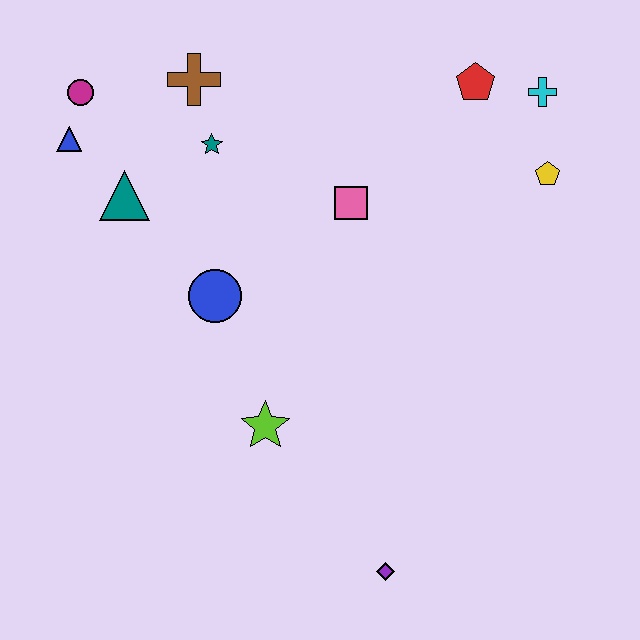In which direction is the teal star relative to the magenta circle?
The teal star is to the right of the magenta circle.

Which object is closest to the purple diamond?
The lime star is closest to the purple diamond.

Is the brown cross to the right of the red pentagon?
No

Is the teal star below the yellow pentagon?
No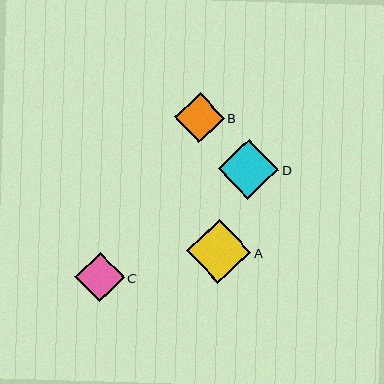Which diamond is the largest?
Diamond A is the largest with a size of approximately 64 pixels.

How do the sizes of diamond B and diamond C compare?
Diamond B and diamond C are approximately the same size.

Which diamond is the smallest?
Diamond C is the smallest with a size of approximately 49 pixels.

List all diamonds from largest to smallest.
From largest to smallest: A, D, B, C.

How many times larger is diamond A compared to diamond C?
Diamond A is approximately 1.3 times the size of diamond C.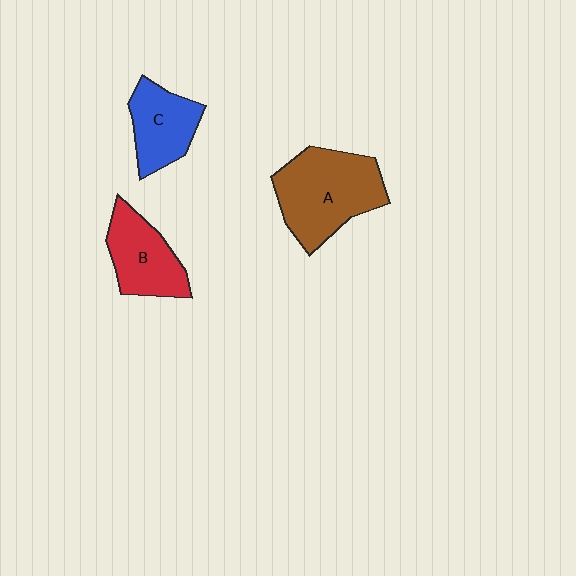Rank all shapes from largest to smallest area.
From largest to smallest: A (brown), B (red), C (blue).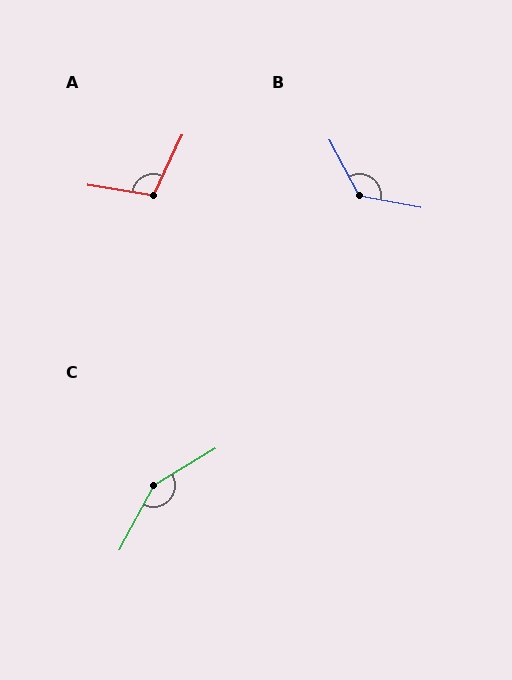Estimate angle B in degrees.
Approximately 129 degrees.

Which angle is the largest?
C, at approximately 149 degrees.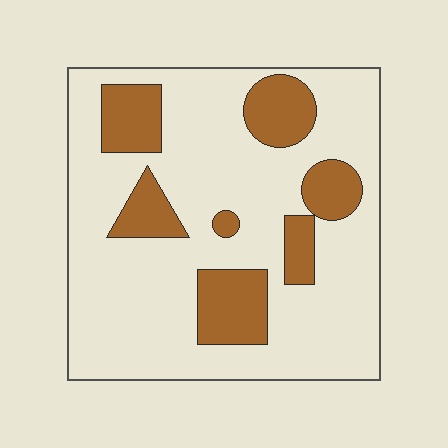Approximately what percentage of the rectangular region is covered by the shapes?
Approximately 25%.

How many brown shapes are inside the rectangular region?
7.